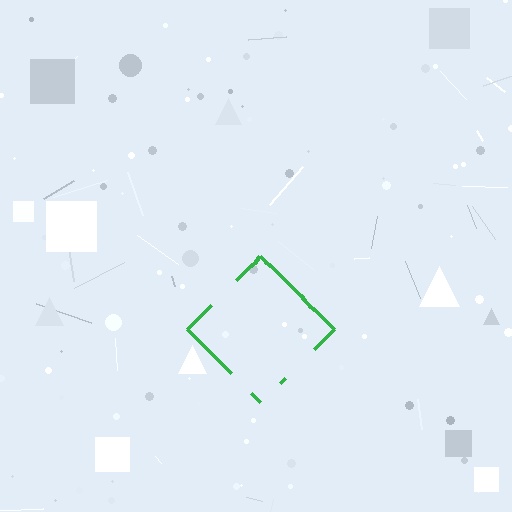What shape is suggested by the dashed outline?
The dashed outline suggests a diamond.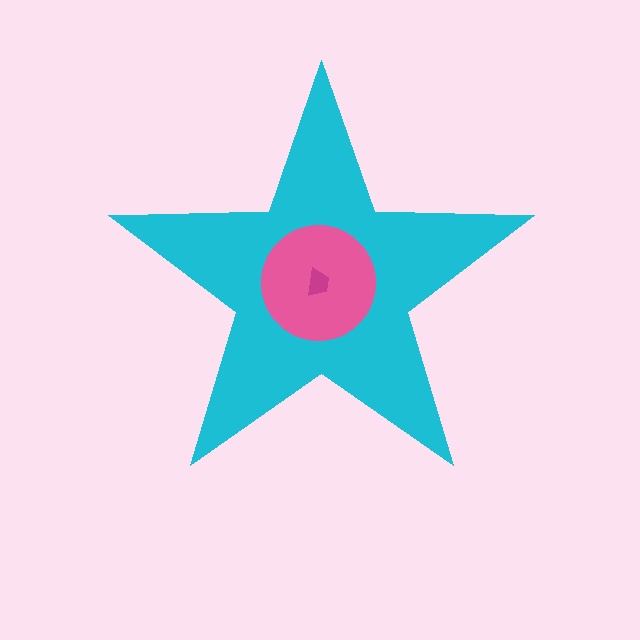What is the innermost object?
The magenta trapezoid.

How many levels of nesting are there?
3.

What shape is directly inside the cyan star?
The pink circle.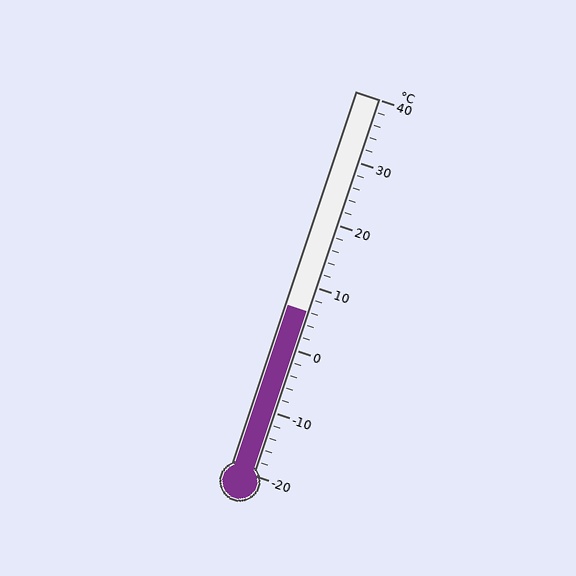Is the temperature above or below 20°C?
The temperature is below 20°C.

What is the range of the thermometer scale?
The thermometer scale ranges from -20°C to 40°C.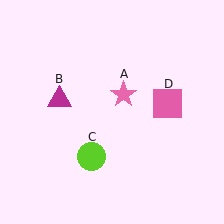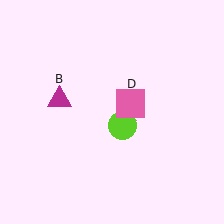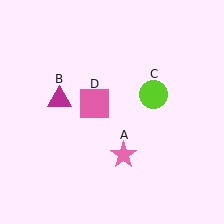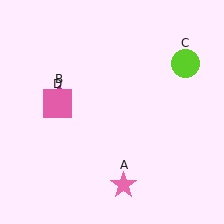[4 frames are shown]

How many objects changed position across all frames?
3 objects changed position: pink star (object A), lime circle (object C), pink square (object D).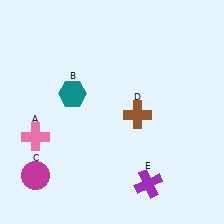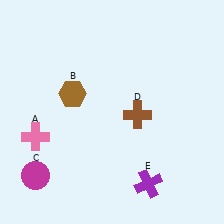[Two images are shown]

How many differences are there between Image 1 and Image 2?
There is 1 difference between the two images.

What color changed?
The hexagon (B) changed from teal in Image 1 to brown in Image 2.